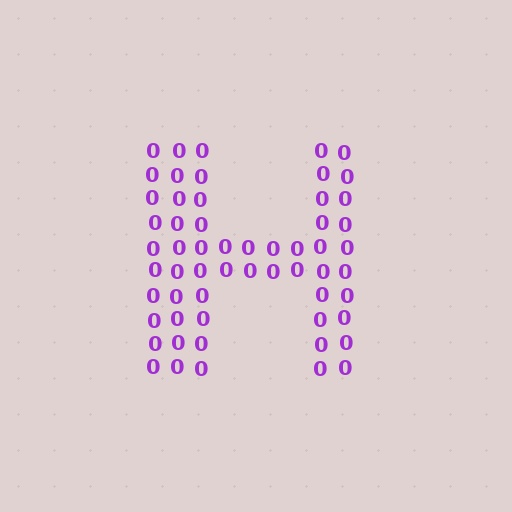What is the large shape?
The large shape is the letter H.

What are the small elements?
The small elements are digit 0's.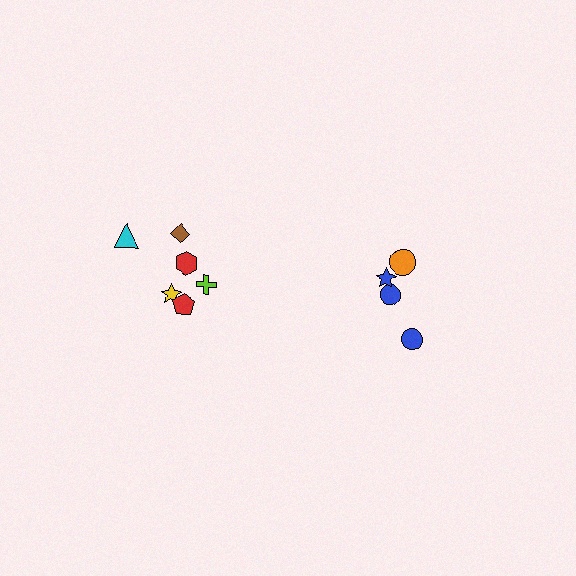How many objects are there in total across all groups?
There are 10 objects.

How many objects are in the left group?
There are 6 objects.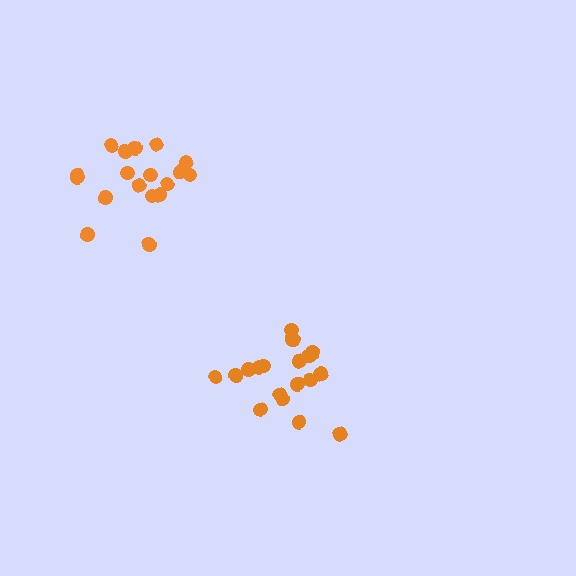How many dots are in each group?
Group 1: 19 dots, Group 2: 18 dots (37 total).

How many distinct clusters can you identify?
There are 2 distinct clusters.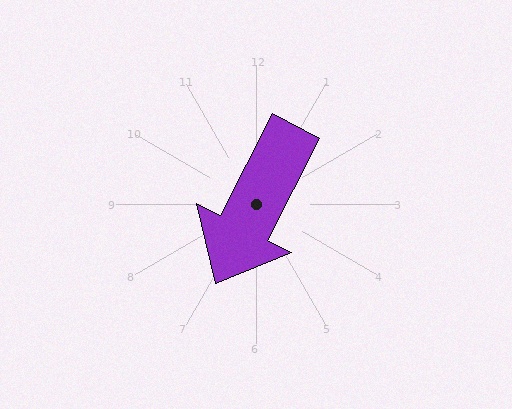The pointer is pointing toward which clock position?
Roughly 7 o'clock.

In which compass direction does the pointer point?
Southwest.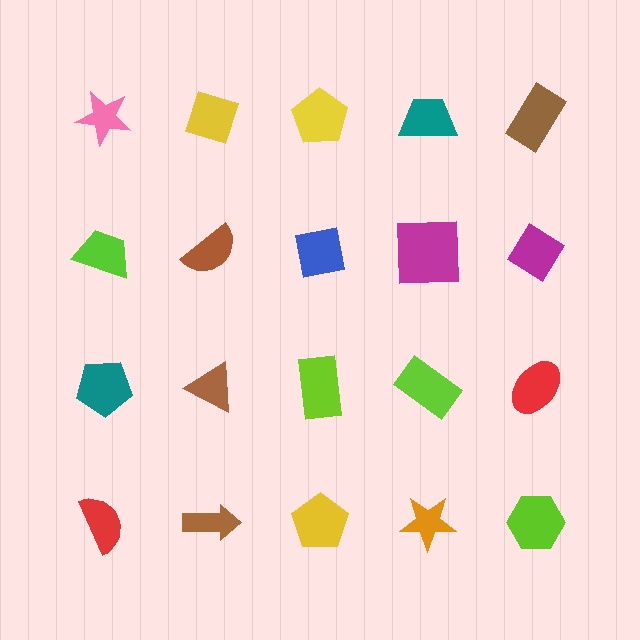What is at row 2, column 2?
A brown semicircle.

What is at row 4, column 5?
A lime hexagon.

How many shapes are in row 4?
5 shapes.